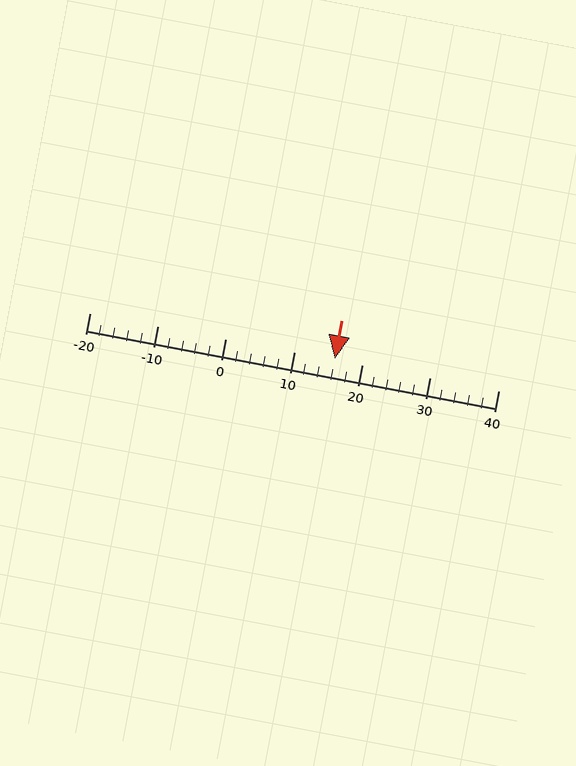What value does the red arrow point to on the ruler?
The red arrow points to approximately 16.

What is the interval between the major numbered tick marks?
The major tick marks are spaced 10 units apart.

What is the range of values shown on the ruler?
The ruler shows values from -20 to 40.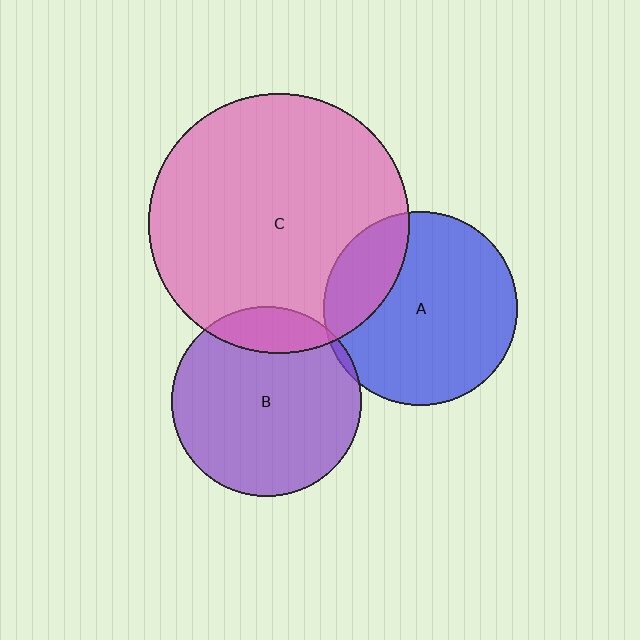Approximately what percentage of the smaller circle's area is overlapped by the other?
Approximately 20%.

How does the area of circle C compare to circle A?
Approximately 1.8 times.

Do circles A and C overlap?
Yes.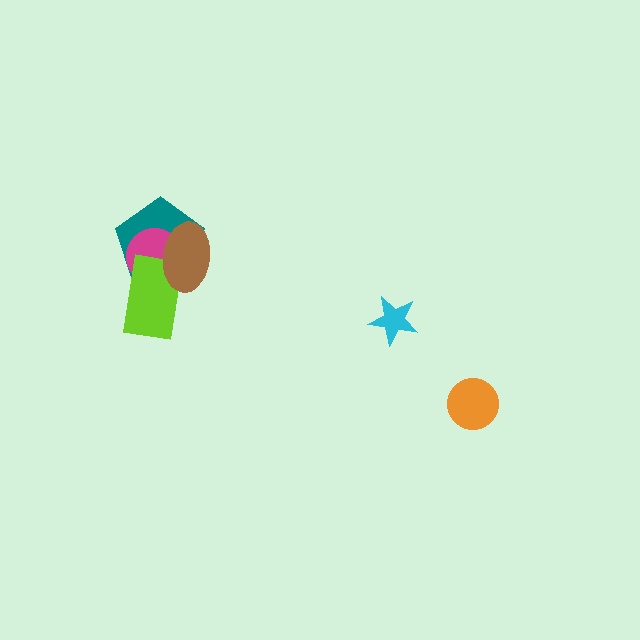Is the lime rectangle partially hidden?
Yes, it is partially covered by another shape.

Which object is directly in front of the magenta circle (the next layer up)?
The lime rectangle is directly in front of the magenta circle.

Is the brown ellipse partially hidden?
No, no other shape covers it.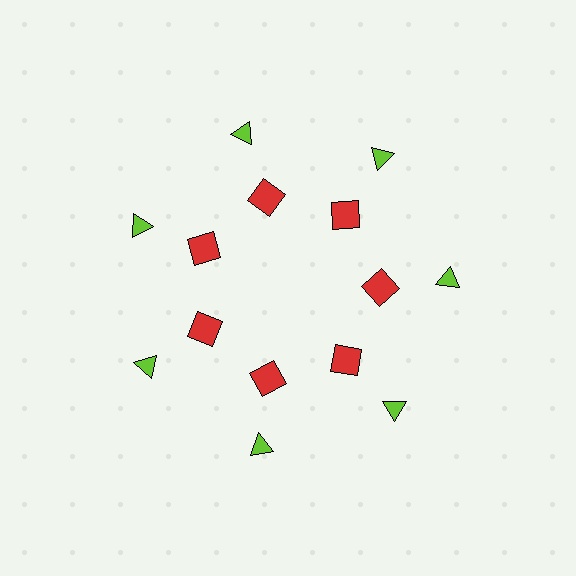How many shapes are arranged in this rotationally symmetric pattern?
There are 14 shapes, arranged in 7 groups of 2.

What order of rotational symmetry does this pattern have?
This pattern has 7-fold rotational symmetry.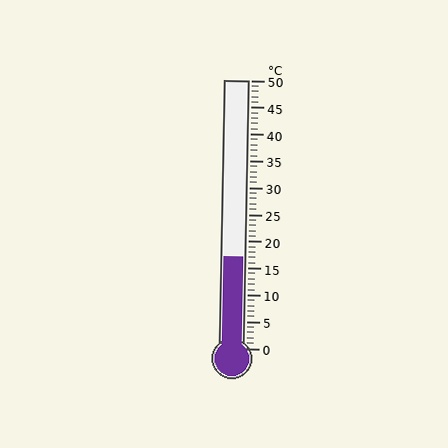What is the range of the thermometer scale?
The thermometer scale ranges from 0°C to 50°C.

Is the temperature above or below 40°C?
The temperature is below 40°C.